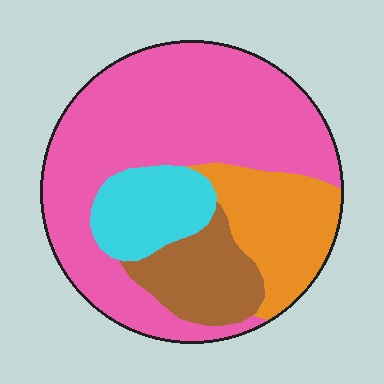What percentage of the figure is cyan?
Cyan covers around 15% of the figure.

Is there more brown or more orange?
Orange.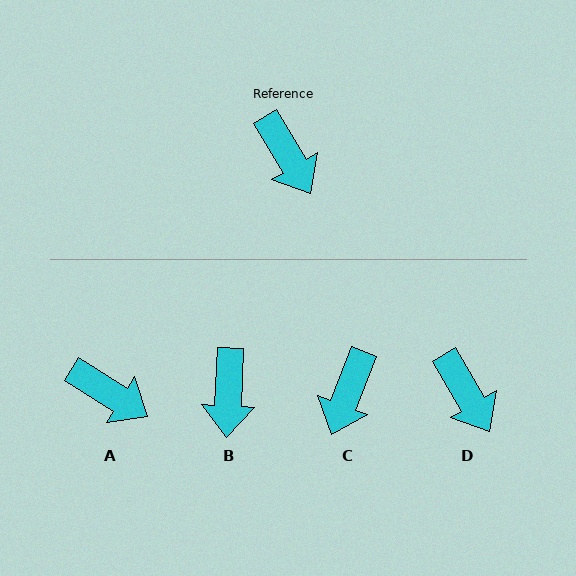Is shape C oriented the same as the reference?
No, it is off by about 52 degrees.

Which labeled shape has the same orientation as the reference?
D.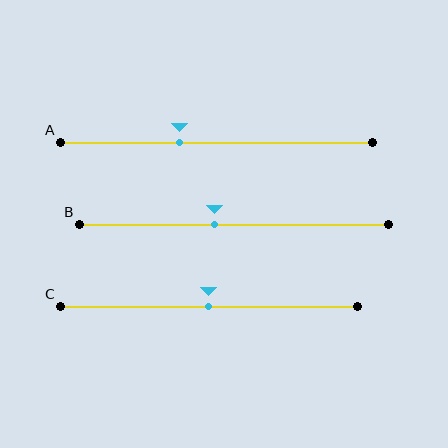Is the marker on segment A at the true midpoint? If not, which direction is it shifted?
No, the marker on segment A is shifted to the left by about 12% of the segment length.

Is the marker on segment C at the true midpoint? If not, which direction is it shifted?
Yes, the marker on segment C is at the true midpoint.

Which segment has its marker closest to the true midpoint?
Segment C has its marker closest to the true midpoint.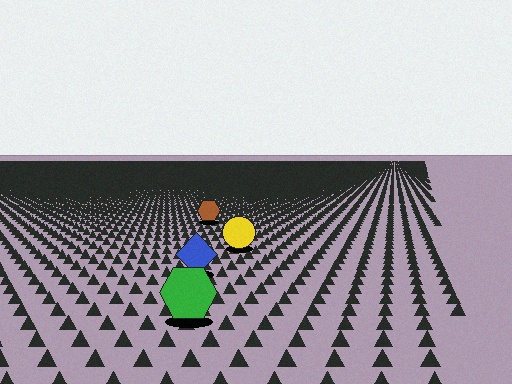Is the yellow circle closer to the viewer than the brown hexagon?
Yes. The yellow circle is closer — you can tell from the texture gradient: the ground texture is coarser near it.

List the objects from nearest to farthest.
From nearest to farthest: the green hexagon, the blue diamond, the yellow circle, the brown hexagon.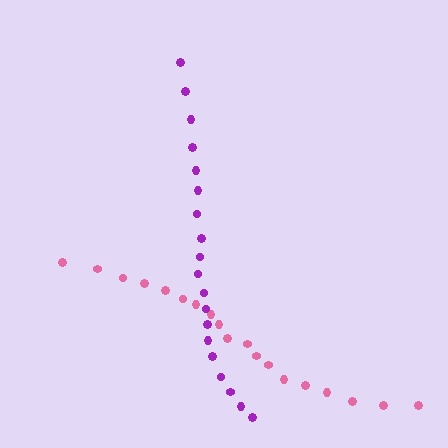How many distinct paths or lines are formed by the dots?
There are 2 distinct paths.